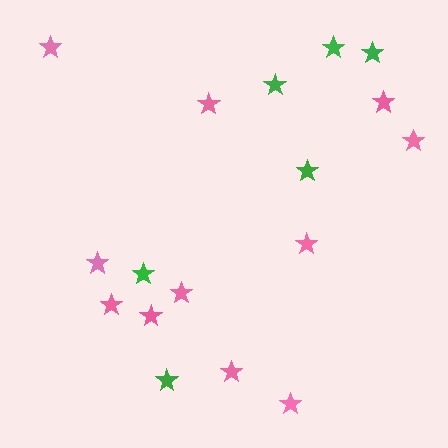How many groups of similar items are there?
There are 2 groups: one group of pink stars (11) and one group of green stars (6).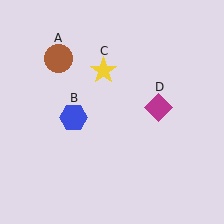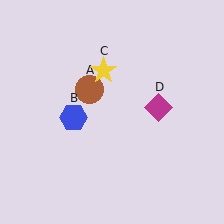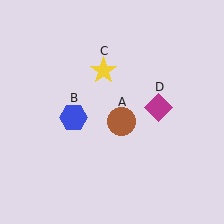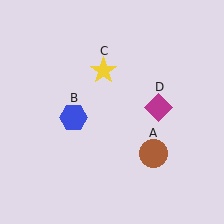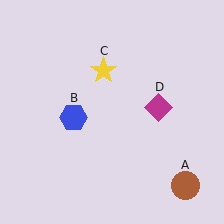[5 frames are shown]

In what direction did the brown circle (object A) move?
The brown circle (object A) moved down and to the right.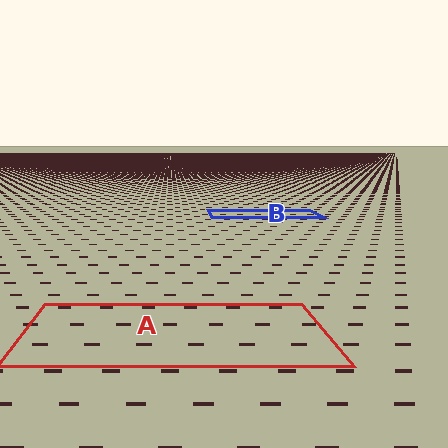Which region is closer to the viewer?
Region A is closer. The texture elements there are larger and more spread out.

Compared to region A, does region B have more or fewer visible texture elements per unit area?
Region B has more texture elements per unit area — they are packed more densely because it is farther away.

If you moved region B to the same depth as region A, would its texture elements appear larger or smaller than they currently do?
They would appear larger. At a closer depth, the same texture elements are projected at a bigger on-screen size.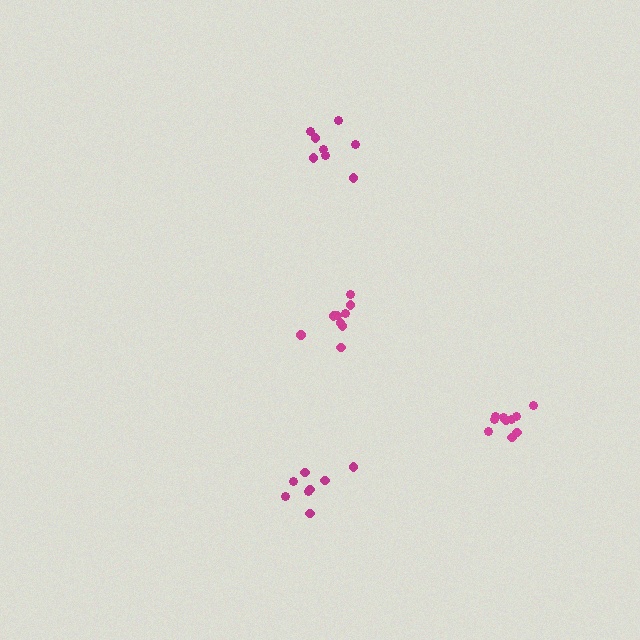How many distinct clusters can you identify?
There are 4 distinct clusters.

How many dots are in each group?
Group 1: 10 dots, Group 2: 8 dots, Group 3: 9 dots, Group 4: 8 dots (35 total).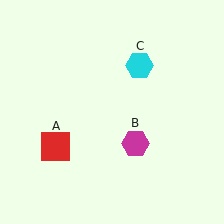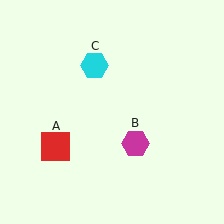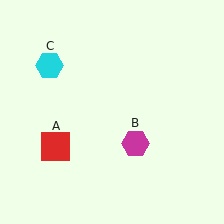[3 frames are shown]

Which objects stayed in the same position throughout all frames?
Red square (object A) and magenta hexagon (object B) remained stationary.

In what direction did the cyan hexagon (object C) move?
The cyan hexagon (object C) moved left.